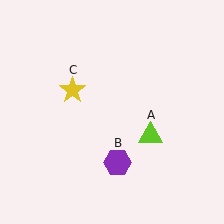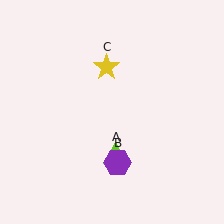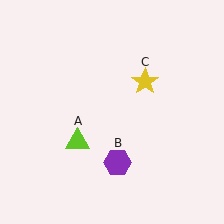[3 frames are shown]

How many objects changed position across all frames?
2 objects changed position: lime triangle (object A), yellow star (object C).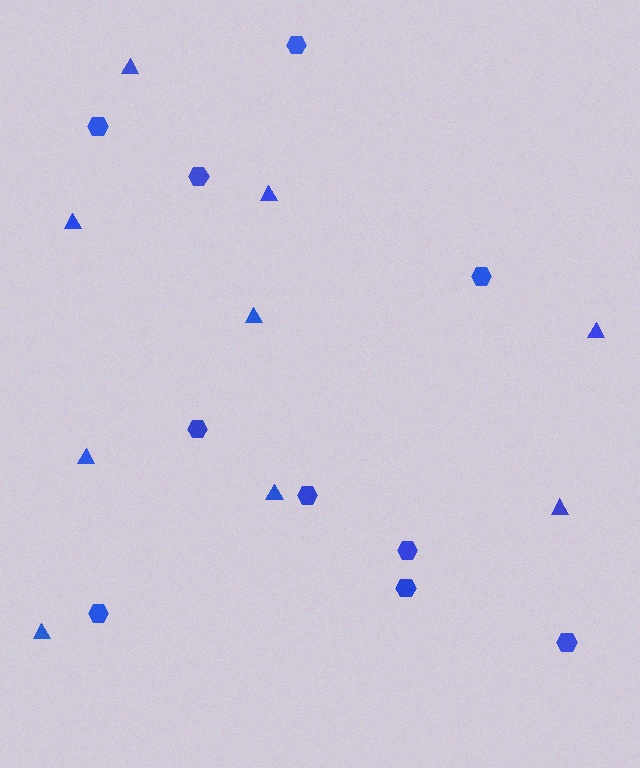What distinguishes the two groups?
There are 2 groups: one group of triangles (9) and one group of hexagons (10).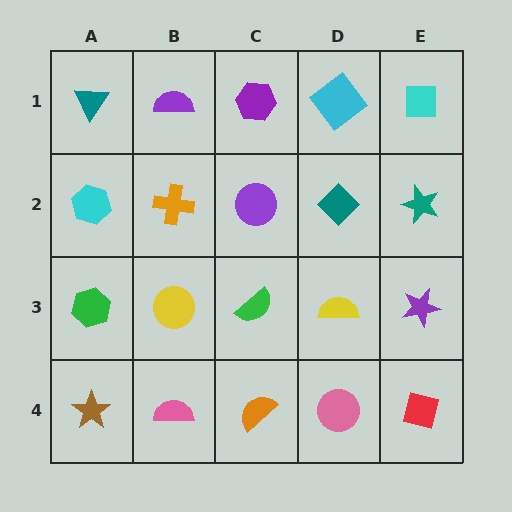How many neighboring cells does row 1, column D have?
3.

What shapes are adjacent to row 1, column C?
A purple circle (row 2, column C), a purple semicircle (row 1, column B), a cyan diamond (row 1, column D).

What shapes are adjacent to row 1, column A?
A cyan hexagon (row 2, column A), a purple semicircle (row 1, column B).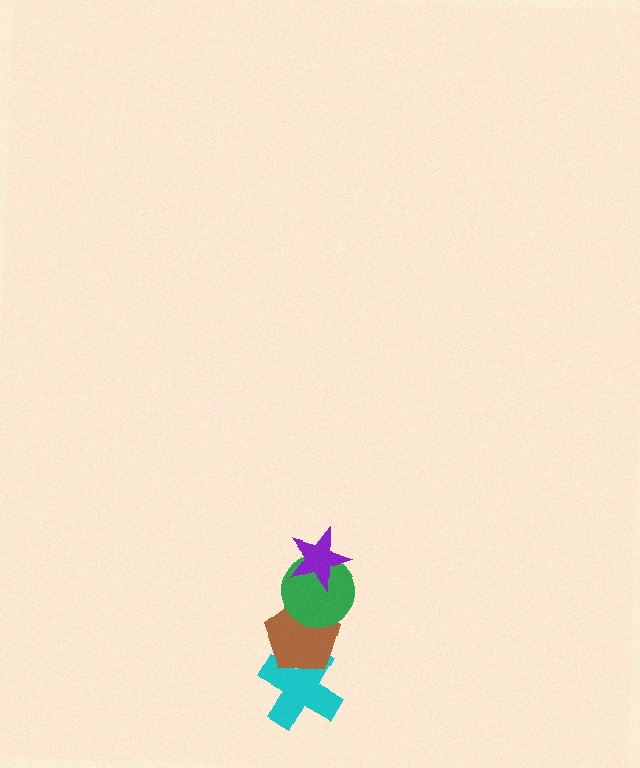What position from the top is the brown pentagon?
The brown pentagon is 3rd from the top.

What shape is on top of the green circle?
The purple star is on top of the green circle.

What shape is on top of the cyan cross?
The brown pentagon is on top of the cyan cross.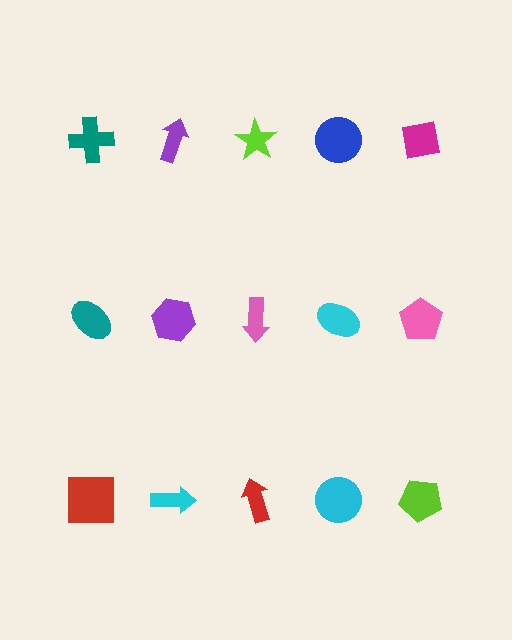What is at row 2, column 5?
A pink pentagon.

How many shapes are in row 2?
5 shapes.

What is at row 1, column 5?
A magenta square.